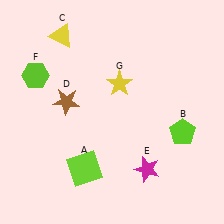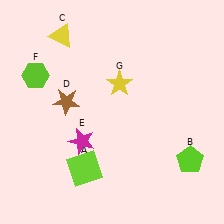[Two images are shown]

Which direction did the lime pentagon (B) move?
The lime pentagon (B) moved down.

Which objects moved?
The objects that moved are: the lime pentagon (B), the magenta star (E).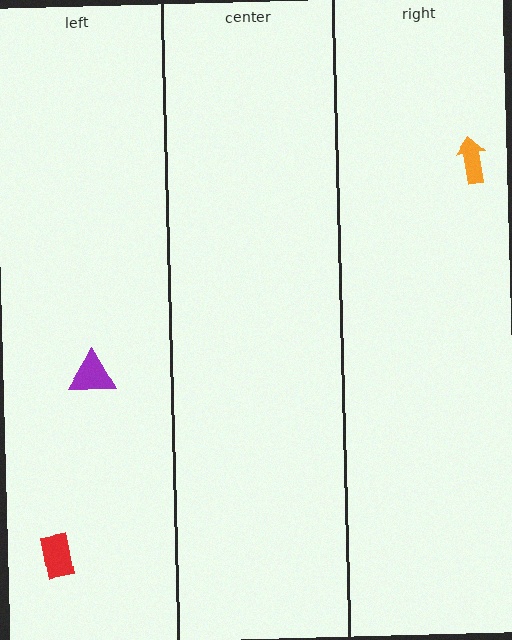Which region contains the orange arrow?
The right region.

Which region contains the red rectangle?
The left region.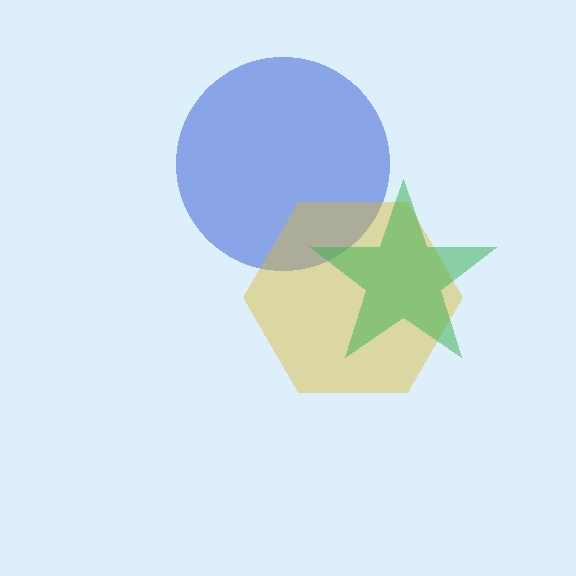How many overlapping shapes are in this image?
There are 3 overlapping shapes in the image.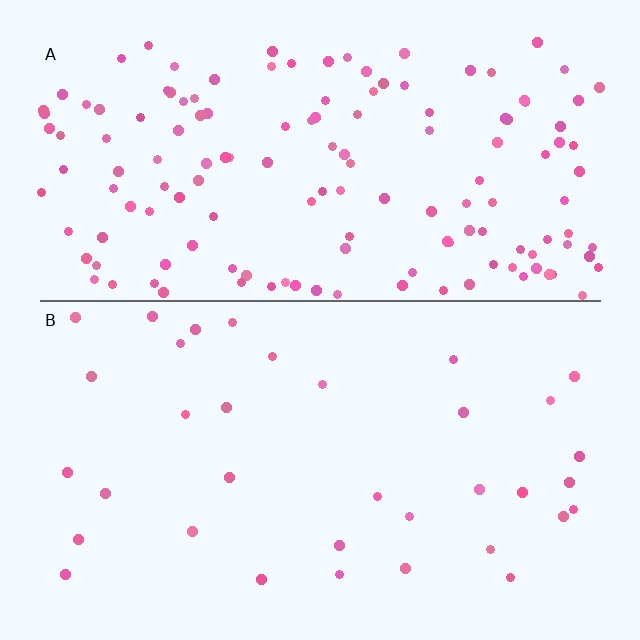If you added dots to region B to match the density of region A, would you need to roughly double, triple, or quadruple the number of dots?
Approximately quadruple.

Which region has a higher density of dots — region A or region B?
A (the top).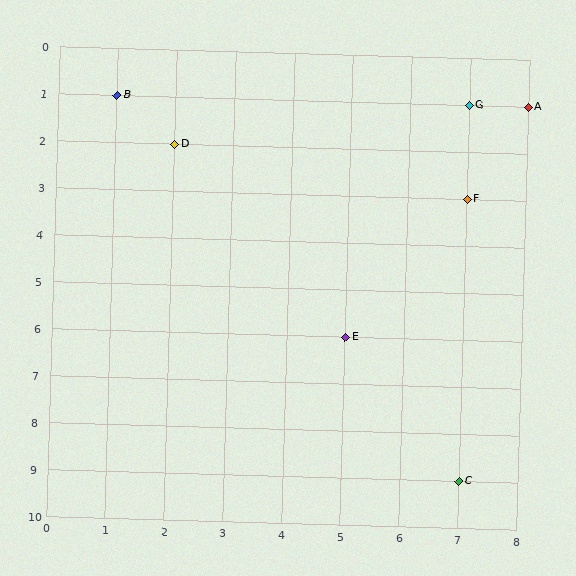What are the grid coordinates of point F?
Point F is at grid coordinates (7, 3).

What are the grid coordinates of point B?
Point B is at grid coordinates (1, 1).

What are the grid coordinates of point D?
Point D is at grid coordinates (2, 2).